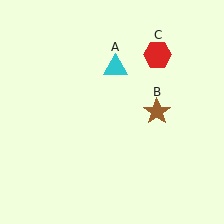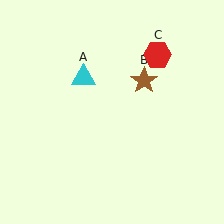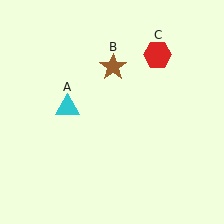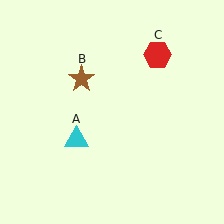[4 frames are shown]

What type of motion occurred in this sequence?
The cyan triangle (object A), brown star (object B) rotated counterclockwise around the center of the scene.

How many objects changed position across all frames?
2 objects changed position: cyan triangle (object A), brown star (object B).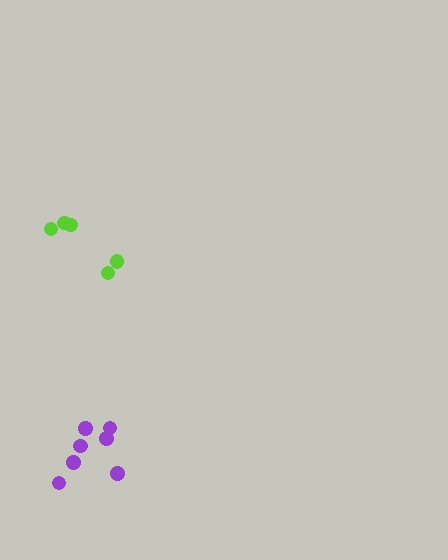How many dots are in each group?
Group 1: 5 dots, Group 2: 7 dots (12 total).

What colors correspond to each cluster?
The clusters are colored: lime, purple.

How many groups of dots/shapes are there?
There are 2 groups.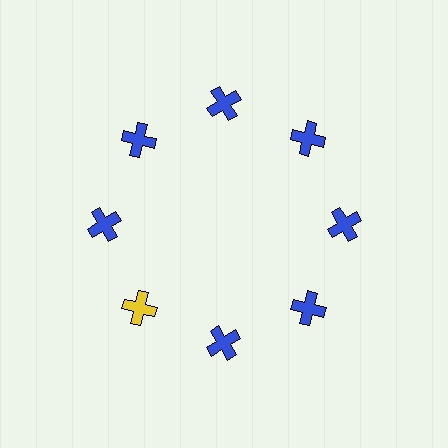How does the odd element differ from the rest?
It has a different color: yellow instead of blue.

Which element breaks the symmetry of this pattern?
The yellow cross at roughly the 8 o'clock position breaks the symmetry. All other shapes are blue crosses.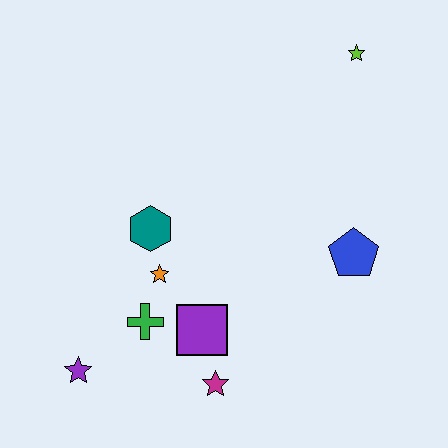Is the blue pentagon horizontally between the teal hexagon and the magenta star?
No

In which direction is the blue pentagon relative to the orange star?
The blue pentagon is to the right of the orange star.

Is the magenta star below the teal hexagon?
Yes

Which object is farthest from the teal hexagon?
The lime star is farthest from the teal hexagon.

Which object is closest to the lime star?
The blue pentagon is closest to the lime star.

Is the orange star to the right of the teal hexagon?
Yes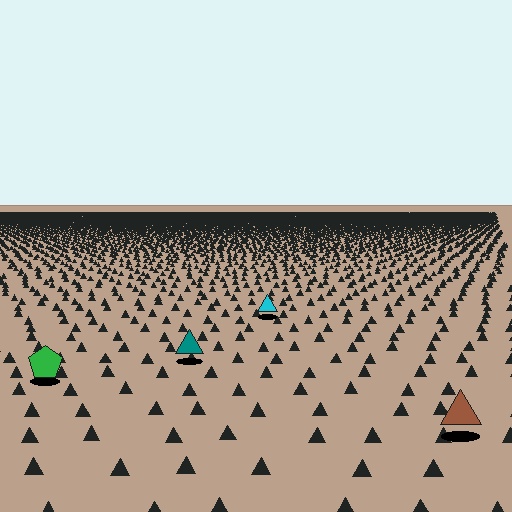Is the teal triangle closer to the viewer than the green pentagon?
No. The green pentagon is closer — you can tell from the texture gradient: the ground texture is coarser near it.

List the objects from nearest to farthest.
From nearest to farthest: the brown triangle, the green pentagon, the teal triangle, the cyan triangle.